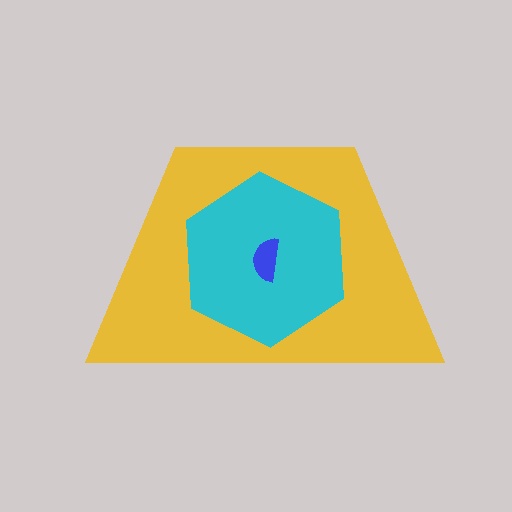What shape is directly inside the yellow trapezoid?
The cyan hexagon.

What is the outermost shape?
The yellow trapezoid.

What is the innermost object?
The blue semicircle.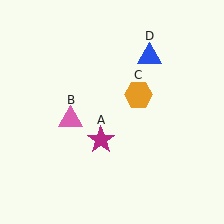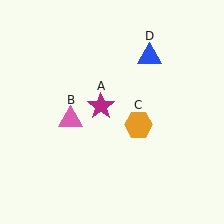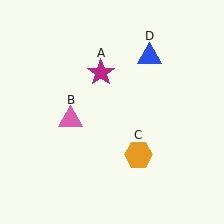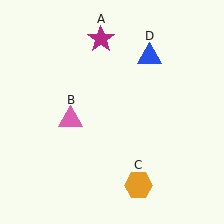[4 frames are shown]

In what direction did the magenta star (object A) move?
The magenta star (object A) moved up.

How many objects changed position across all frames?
2 objects changed position: magenta star (object A), orange hexagon (object C).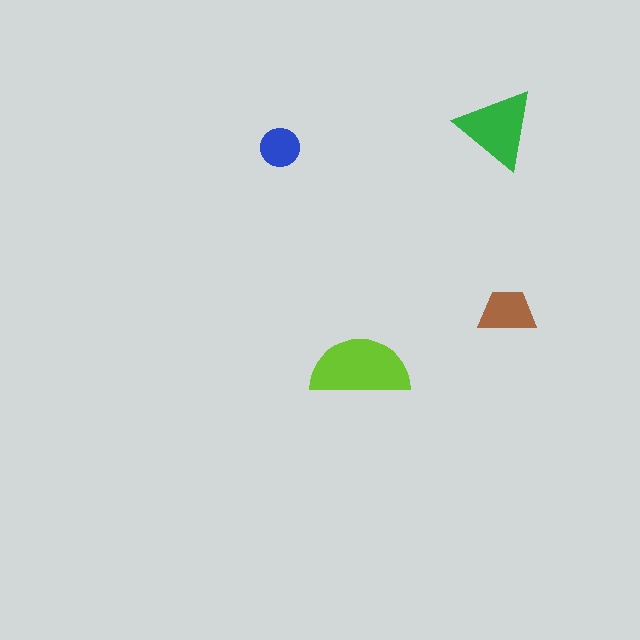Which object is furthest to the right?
The brown trapezoid is rightmost.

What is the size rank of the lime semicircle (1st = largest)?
1st.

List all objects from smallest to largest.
The blue circle, the brown trapezoid, the green triangle, the lime semicircle.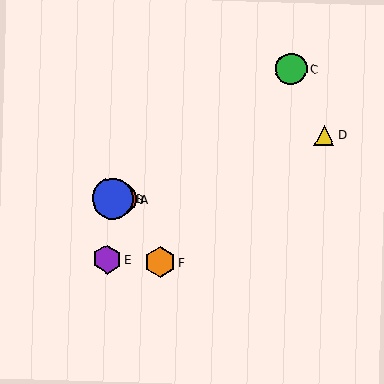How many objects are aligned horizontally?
2 objects (A, B) are aligned horizontally.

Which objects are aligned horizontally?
Objects A, B are aligned horizontally.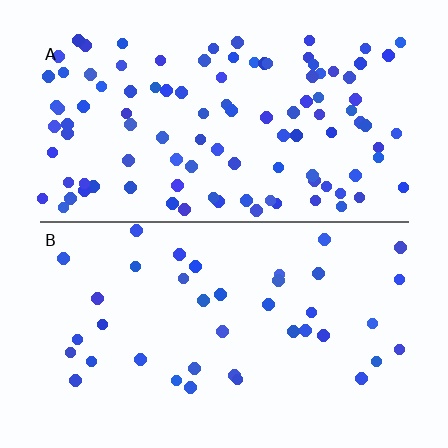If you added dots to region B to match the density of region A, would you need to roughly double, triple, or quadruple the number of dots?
Approximately triple.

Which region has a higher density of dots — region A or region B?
A (the top).